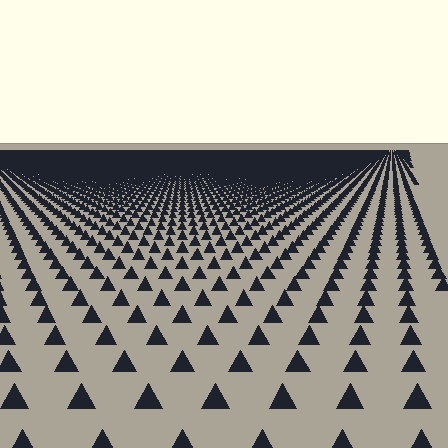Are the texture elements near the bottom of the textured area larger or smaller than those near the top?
Larger. Near the bottom, elements are closer to the viewer and appear at a bigger on-screen size.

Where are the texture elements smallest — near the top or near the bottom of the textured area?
Near the top.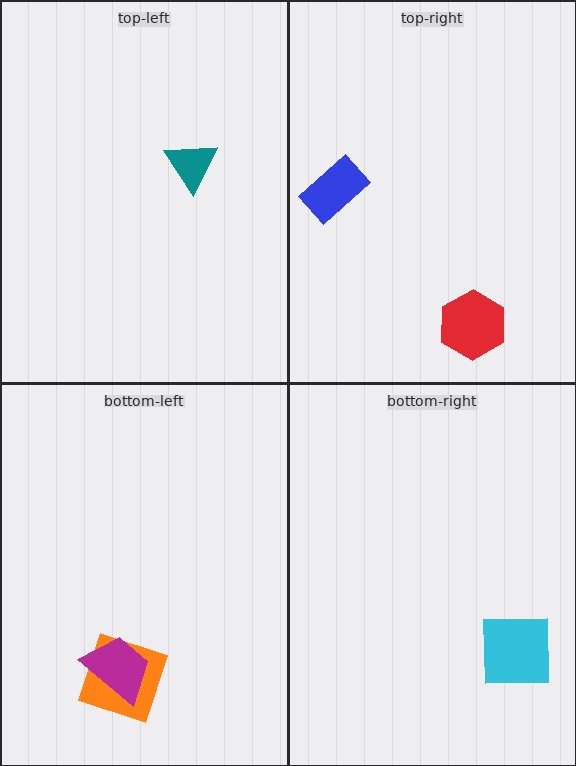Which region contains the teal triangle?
The top-left region.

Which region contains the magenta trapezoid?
The bottom-left region.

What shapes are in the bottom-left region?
The orange square, the magenta trapezoid.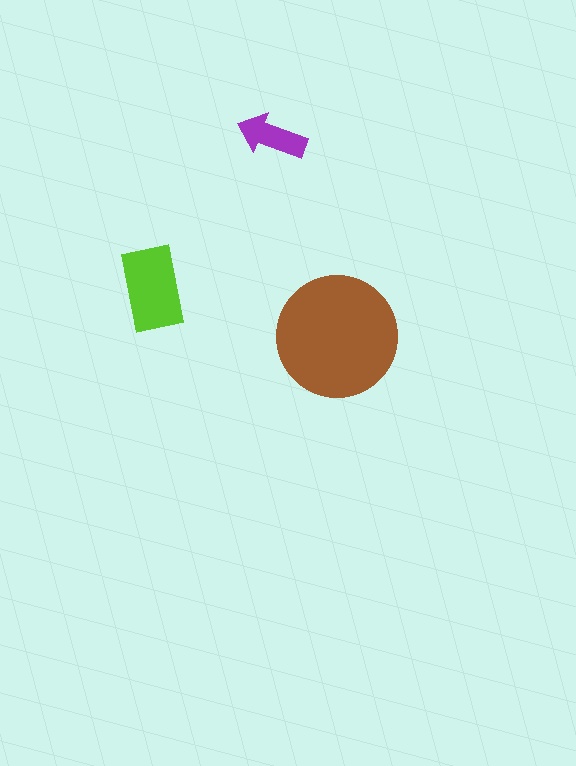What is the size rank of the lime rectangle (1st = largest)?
2nd.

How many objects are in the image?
There are 3 objects in the image.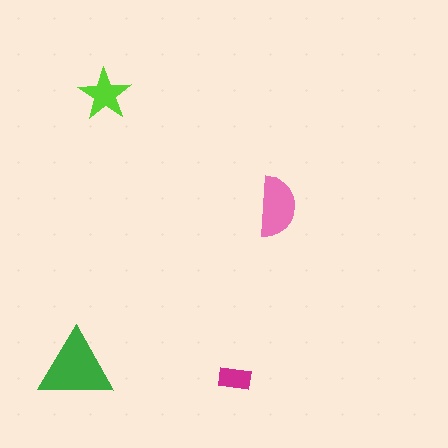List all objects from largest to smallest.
The green triangle, the pink semicircle, the lime star, the magenta rectangle.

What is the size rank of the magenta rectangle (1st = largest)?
4th.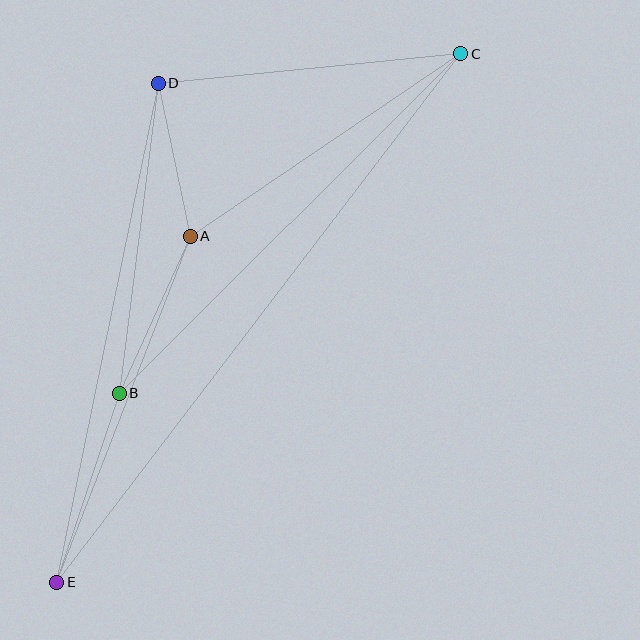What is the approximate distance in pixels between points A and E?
The distance between A and E is approximately 371 pixels.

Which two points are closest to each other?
Points A and D are closest to each other.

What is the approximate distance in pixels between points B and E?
The distance between B and E is approximately 199 pixels.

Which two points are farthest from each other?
Points C and E are farthest from each other.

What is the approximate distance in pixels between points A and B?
The distance between A and B is approximately 172 pixels.